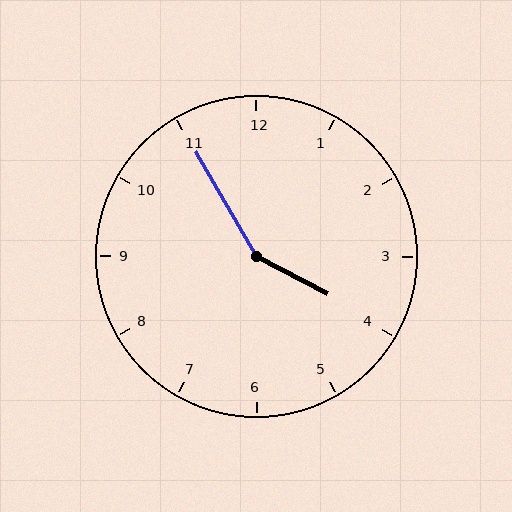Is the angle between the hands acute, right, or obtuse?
It is obtuse.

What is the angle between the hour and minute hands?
Approximately 148 degrees.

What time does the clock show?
3:55.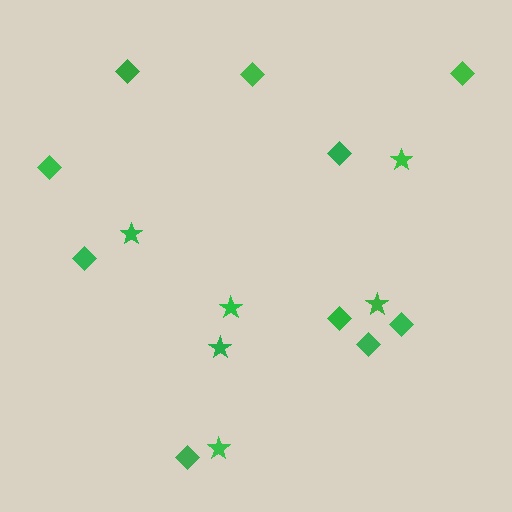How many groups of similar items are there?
There are 2 groups: one group of stars (6) and one group of diamonds (10).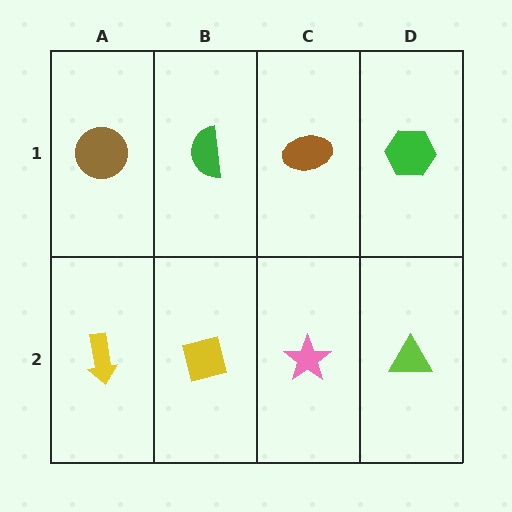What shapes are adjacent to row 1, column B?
A yellow square (row 2, column B), a brown circle (row 1, column A), a brown ellipse (row 1, column C).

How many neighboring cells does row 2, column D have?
2.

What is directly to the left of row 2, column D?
A pink star.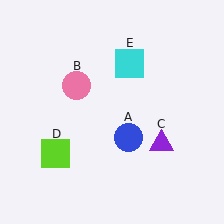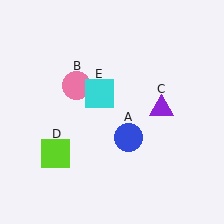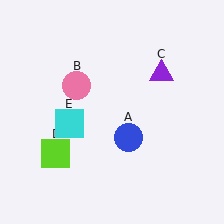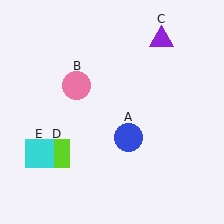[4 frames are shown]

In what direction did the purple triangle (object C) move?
The purple triangle (object C) moved up.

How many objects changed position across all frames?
2 objects changed position: purple triangle (object C), cyan square (object E).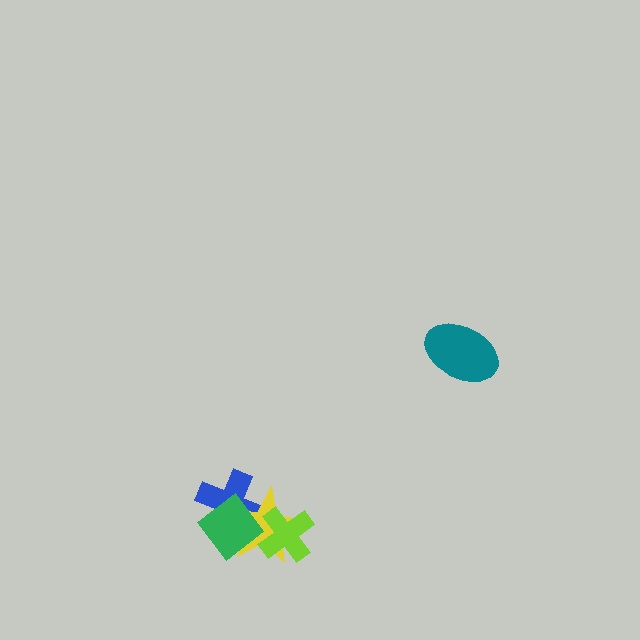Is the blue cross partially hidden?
Yes, it is partially covered by another shape.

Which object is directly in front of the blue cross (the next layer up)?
The yellow star is directly in front of the blue cross.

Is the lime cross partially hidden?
No, no other shape covers it.